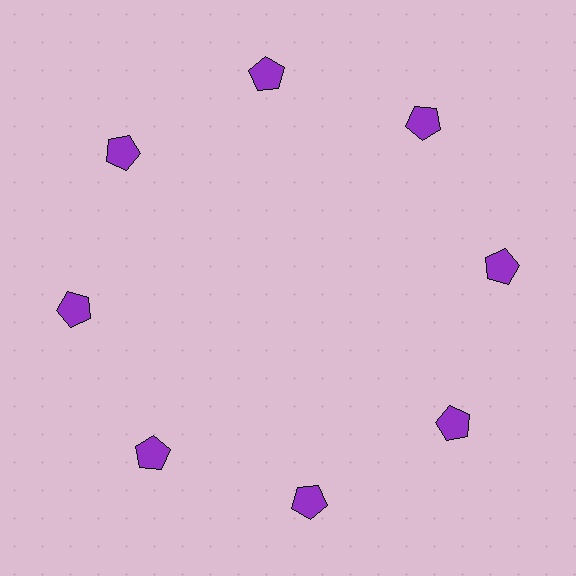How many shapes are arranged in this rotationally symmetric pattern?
There are 8 shapes, arranged in 8 groups of 1.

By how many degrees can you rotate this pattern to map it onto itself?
The pattern maps onto itself every 45 degrees of rotation.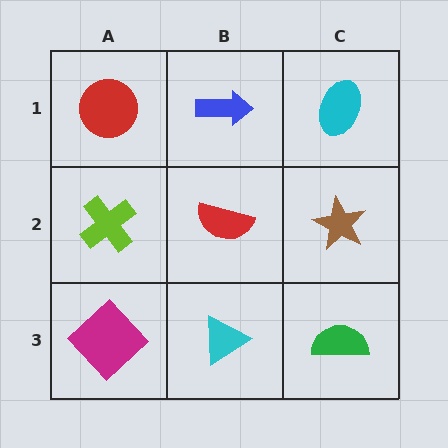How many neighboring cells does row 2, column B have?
4.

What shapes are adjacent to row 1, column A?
A lime cross (row 2, column A), a blue arrow (row 1, column B).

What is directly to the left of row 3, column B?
A magenta diamond.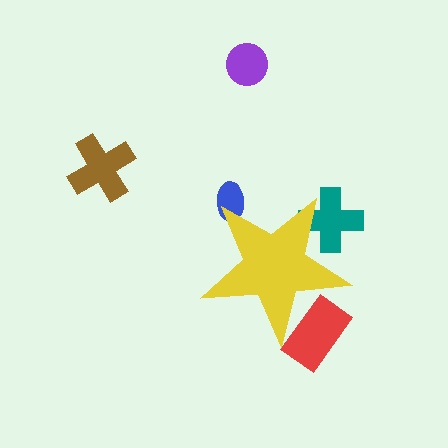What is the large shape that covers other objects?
A yellow star.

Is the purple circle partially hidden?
No, the purple circle is fully visible.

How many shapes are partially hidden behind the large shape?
3 shapes are partially hidden.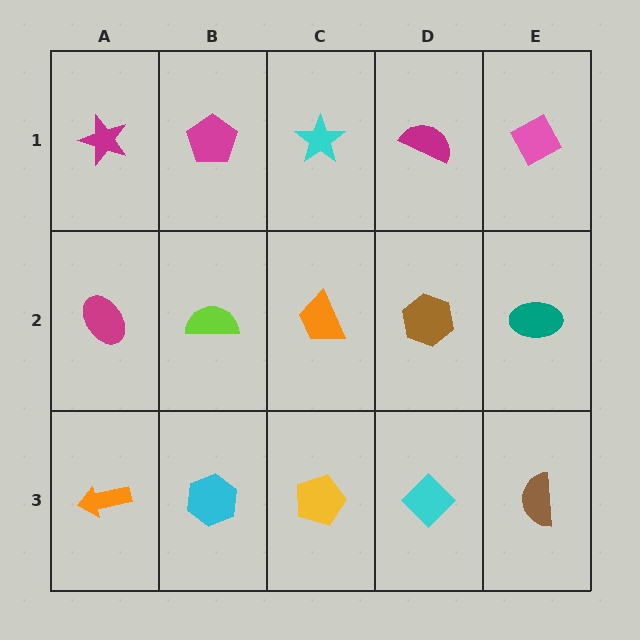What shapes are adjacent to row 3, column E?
A teal ellipse (row 2, column E), a cyan diamond (row 3, column D).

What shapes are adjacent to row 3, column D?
A brown hexagon (row 2, column D), a yellow pentagon (row 3, column C), a brown semicircle (row 3, column E).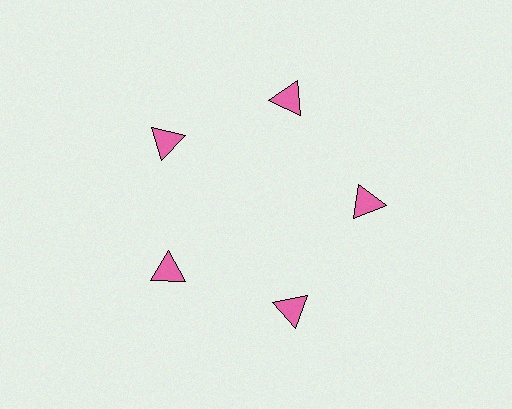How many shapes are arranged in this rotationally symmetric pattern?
There are 5 shapes, arranged in 5 groups of 1.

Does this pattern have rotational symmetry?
Yes, this pattern has 5-fold rotational symmetry. It looks the same after rotating 72 degrees around the center.